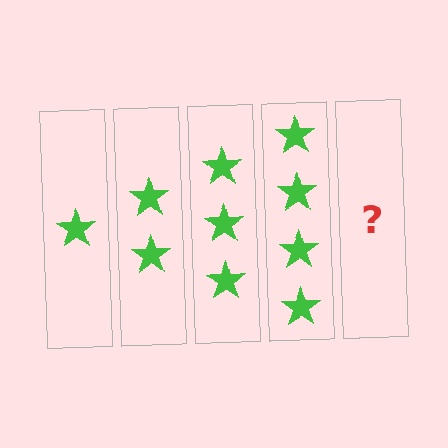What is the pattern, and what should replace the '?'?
The pattern is that each step adds one more star. The '?' should be 5 stars.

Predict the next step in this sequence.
The next step is 5 stars.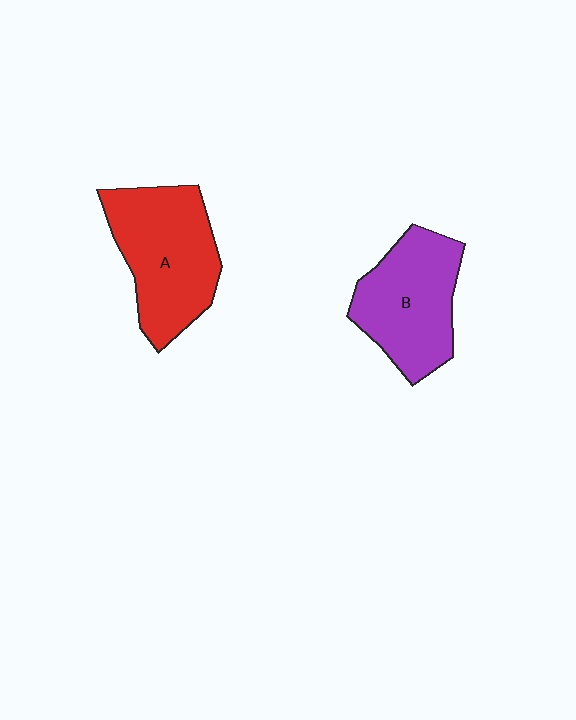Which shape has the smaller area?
Shape B (purple).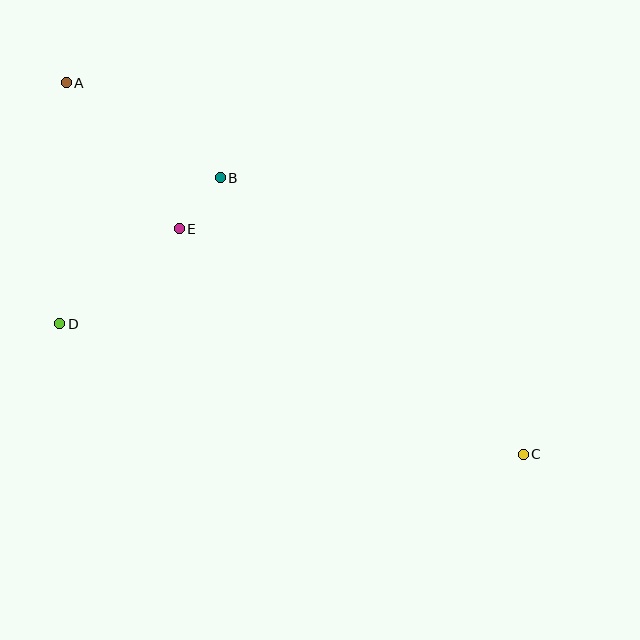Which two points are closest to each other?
Points B and E are closest to each other.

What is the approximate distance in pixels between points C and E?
The distance between C and E is approximately 411 pixels.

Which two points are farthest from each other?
Points A and C are farthest from each other.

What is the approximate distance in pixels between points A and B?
The distance between A and B is approximately 181 pixels.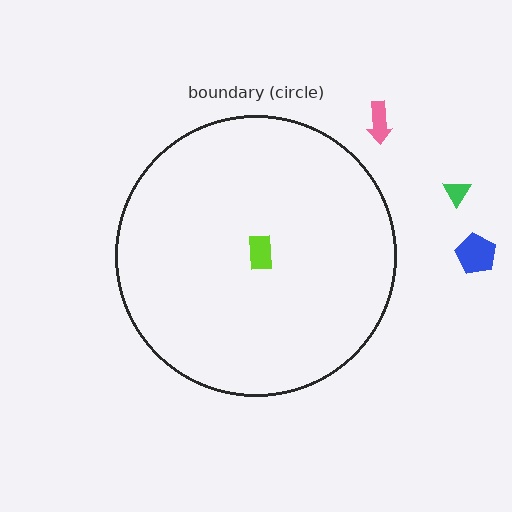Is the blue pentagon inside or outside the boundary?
Outside.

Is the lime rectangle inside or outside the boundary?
Inside.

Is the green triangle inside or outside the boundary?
Outside.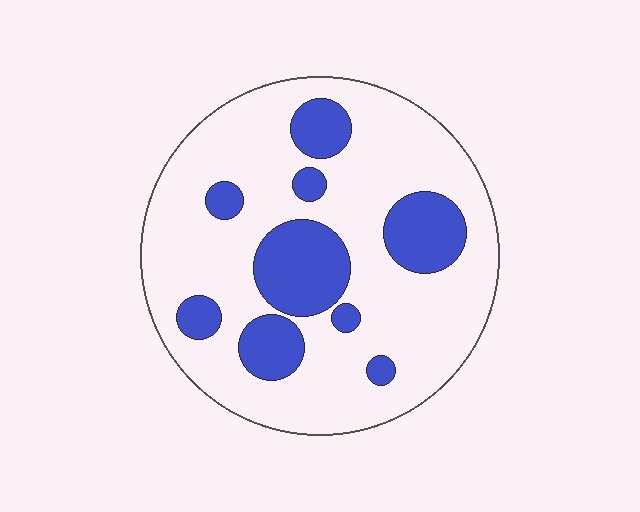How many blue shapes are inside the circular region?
9.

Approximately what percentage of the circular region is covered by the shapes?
Approximately 25%.